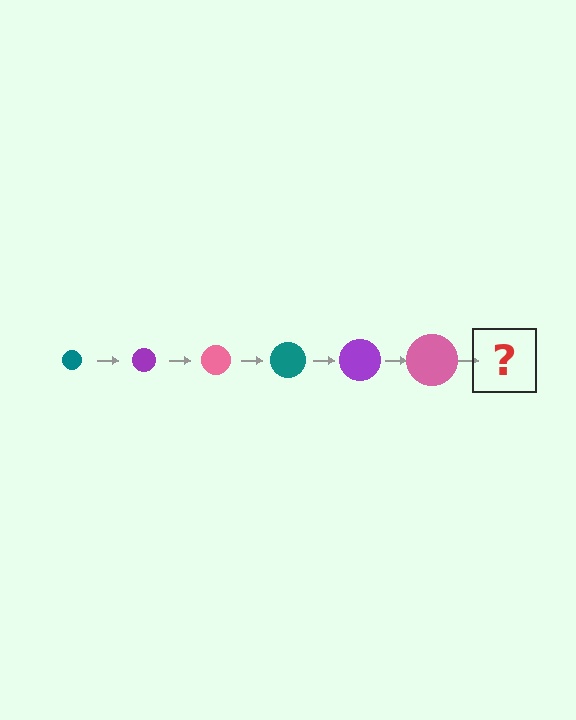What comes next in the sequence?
The next element should be a teal circle, larger than the previous one.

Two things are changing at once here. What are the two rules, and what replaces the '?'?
The two rules are that the circle grows larger each step and the color cycles through teal, purple, and pink. The '?' should be a teal circle, larger than the previous one.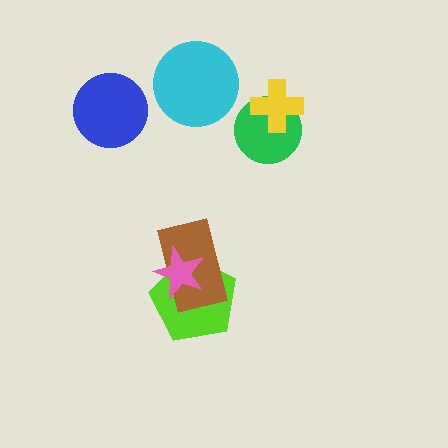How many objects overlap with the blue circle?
0 objects overlap with the blue circle.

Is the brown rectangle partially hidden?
Yes, it is partially covered by another shape.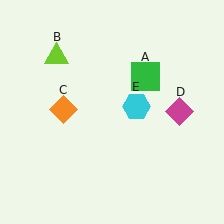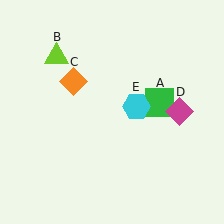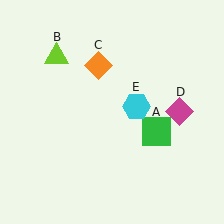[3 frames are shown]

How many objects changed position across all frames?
2 objects changed position: green square (object A), orange diamond (object C).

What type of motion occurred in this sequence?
The green square (object A), orange diamond (object C) rotated clockwise around the center of the scene.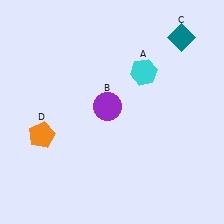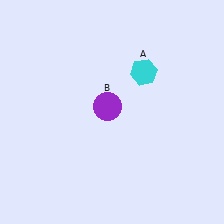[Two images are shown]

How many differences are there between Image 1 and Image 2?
There are 2 differences between the two images.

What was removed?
The orange pentagon (D), the teal diamond (C) were removed in Image 2.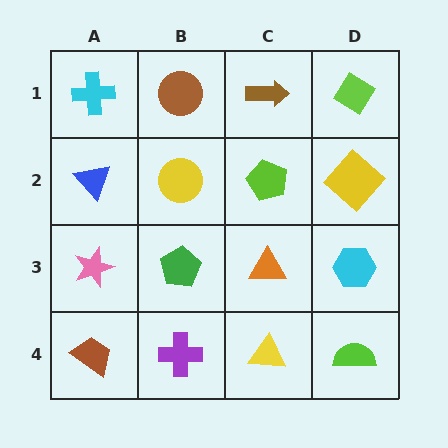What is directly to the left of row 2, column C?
A yellow circle.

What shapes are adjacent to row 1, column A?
A blue triangle (row 2, column A), a brown circle (row 1, column B).